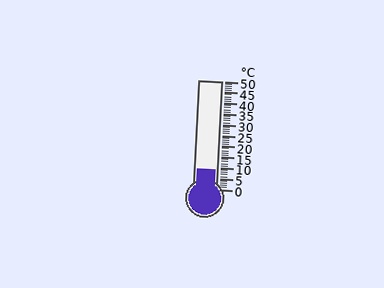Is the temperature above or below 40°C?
The temperature is below 40°C.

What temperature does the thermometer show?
The thermometer shows approximately 9°C.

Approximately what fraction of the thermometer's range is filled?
The thermometer is filled to approximately 20% of its range.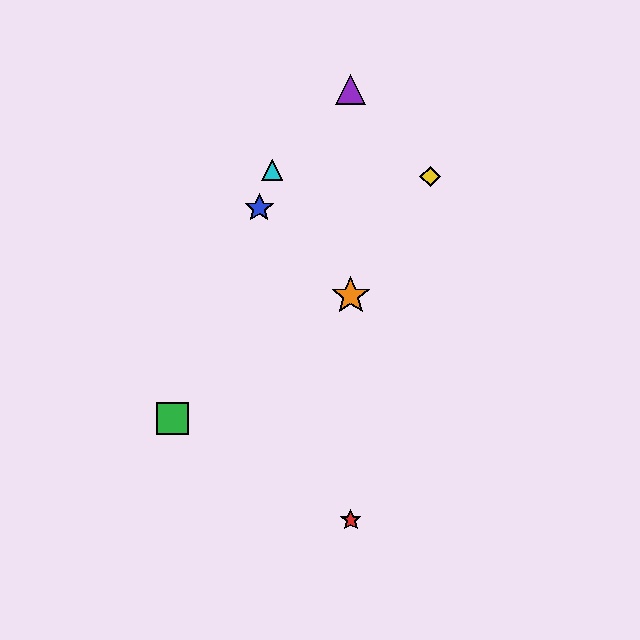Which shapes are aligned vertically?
The red star, the purple triangle, the orange star are aligned vertically.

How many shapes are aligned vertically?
3 shapes (the red star, the purple triangle, the orange star) are aligned vertically.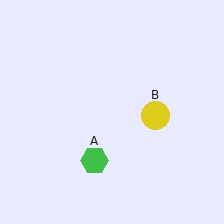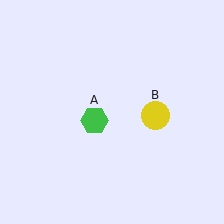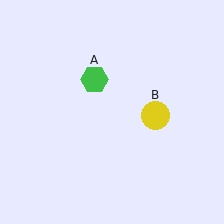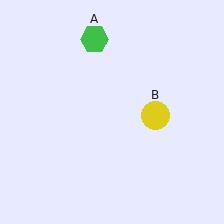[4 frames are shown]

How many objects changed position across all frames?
1 object changed position: green hexagon (object A).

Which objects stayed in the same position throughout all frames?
Yellow circle (object B) remained stationary.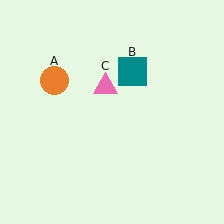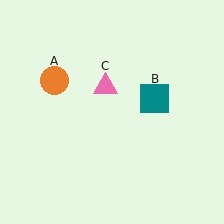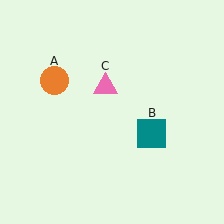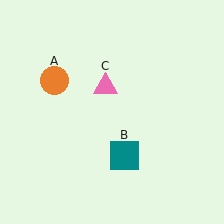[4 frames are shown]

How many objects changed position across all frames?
1 object changed position: teal square (object B).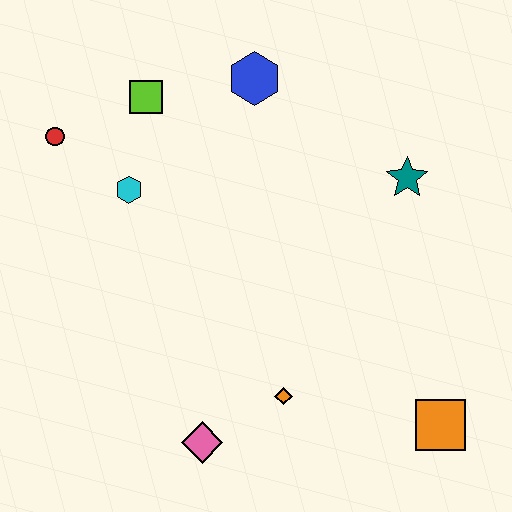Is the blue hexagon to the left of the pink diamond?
No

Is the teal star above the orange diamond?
Yes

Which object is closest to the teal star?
The blue hexagon is closest to the teal star.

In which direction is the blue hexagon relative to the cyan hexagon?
The blue hexagon is to the right of the cyan hexagon.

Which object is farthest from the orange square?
The red circle is farthest from the orange square.